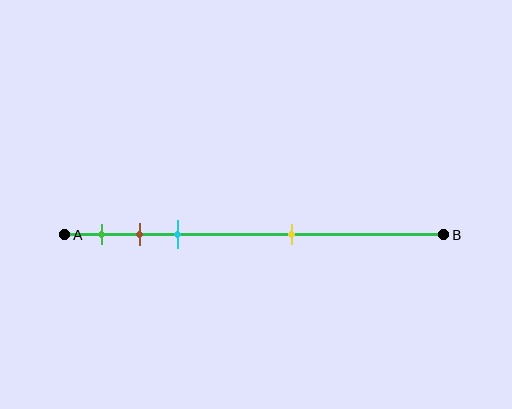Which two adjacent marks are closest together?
The brown and cyan marks are the closest adjacent pair.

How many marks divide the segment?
There are 4 marks dividing the segment.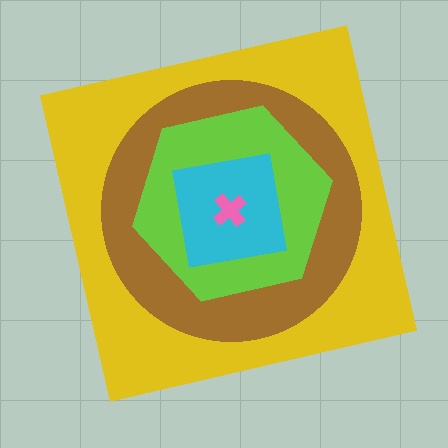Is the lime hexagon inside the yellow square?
Yes.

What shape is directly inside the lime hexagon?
The cyan square.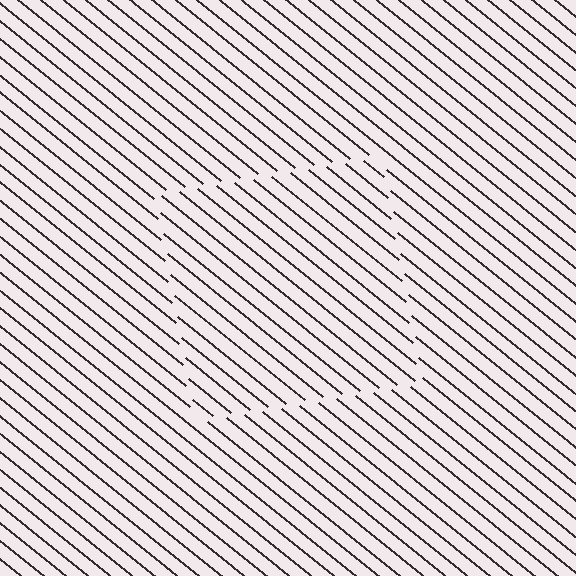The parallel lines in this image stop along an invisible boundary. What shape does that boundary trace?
An illusory square. The interior of the shape contains the same grating, shifted by half a period — the contour is defined by the phase discontinuity where line-ends from the inner and outer gratings abut.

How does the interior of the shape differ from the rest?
The interior of the shape contains the same grating, shifted by half a period — the contour is defined by the phase discontinuity where line-ends from the inner and outer gratings abut.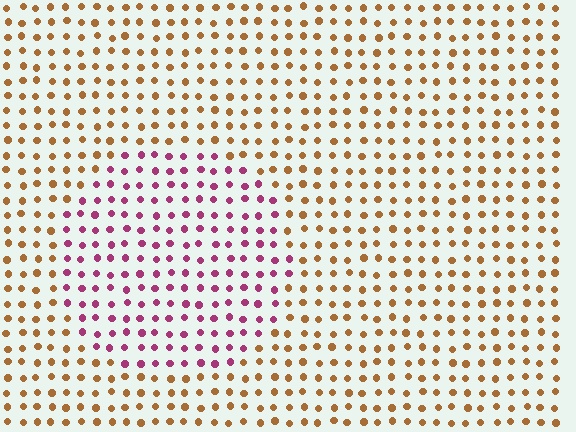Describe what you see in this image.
The image is filled with small brown elements in a uniform arrangement. A circle-shaped region is visible where the elements are tinted to a slightly different hue, forming a subtle color boundary.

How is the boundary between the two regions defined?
The boundary is defined purely by a slight shift in hue (about 65 degrees). Spacing, size, and orientation are identical on both sides.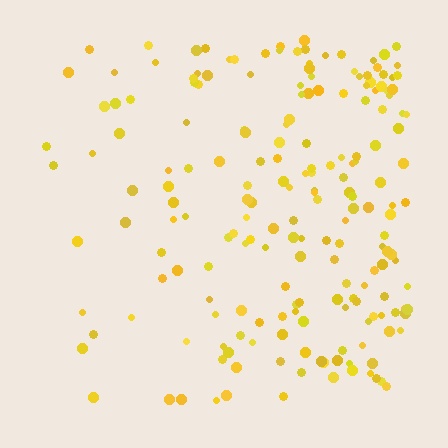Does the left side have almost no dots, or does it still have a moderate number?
Still a moderate number, just noticeably fewer than the right.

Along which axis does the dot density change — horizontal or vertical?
Horizontal.